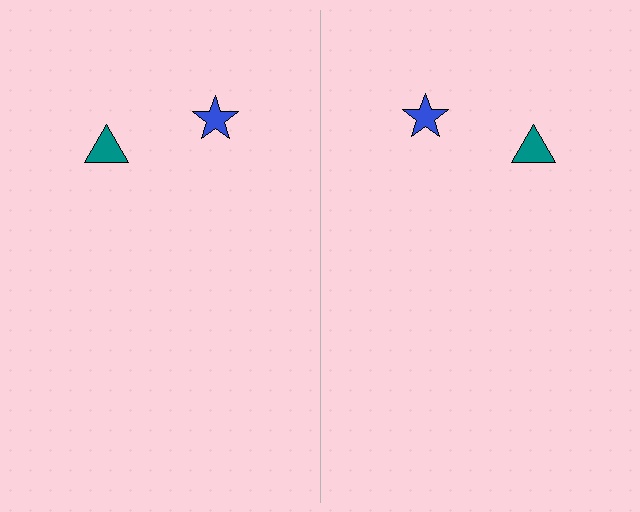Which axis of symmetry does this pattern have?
The pattern has a vertical axis of symmetry running through the center of the image.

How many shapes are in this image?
There are 4 shapes in this image.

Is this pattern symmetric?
Yes, this pattern has bilateral (reflection) symmetry.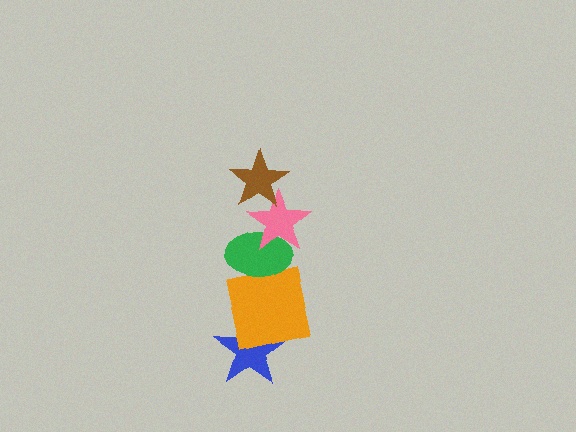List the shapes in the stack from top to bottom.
From top to bottom: the brown star, the pink star, the green ellipse, the orange square, the blue star.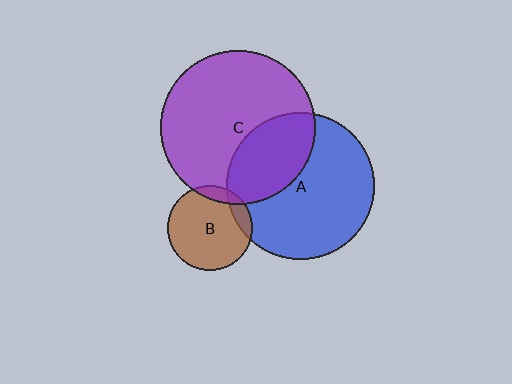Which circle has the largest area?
Circle C (purple).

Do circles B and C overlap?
Yes.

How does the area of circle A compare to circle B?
Approximately 3.0 times.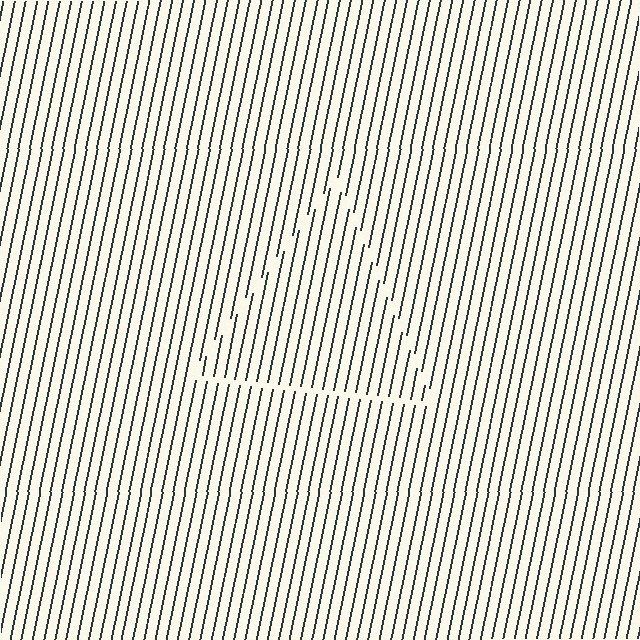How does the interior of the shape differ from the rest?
The interior of the shape contains the same grating, shifted by half a period — the contour is defined by the phase discontinuity where line-ends from the inner and outer gratings abut.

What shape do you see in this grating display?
An illusory triangle. The interior of the shape contains the same grating, shifted by half a period — the contour is defined by the phase discontinuity where line-ends from the inner and outer gratings abut.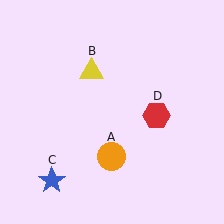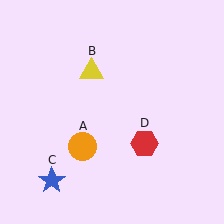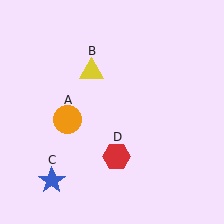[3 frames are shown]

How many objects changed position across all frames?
2 objects changed position: orange circle (object A), red hexagon (object D).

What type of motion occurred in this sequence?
The orange circle (object A), red hexagon (object D) rotated clockwise around the center of the scene.